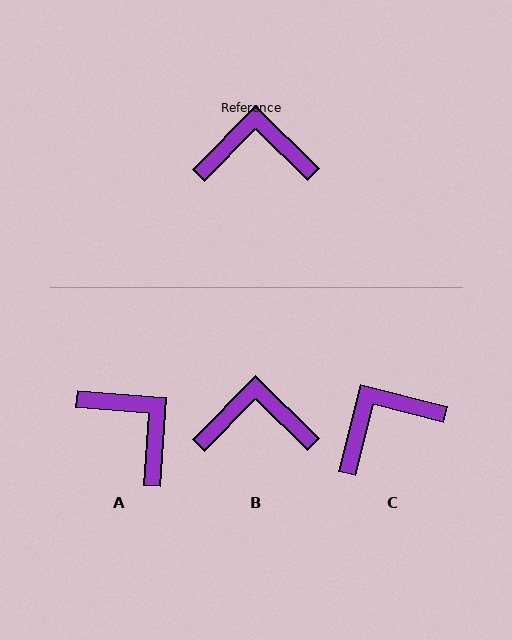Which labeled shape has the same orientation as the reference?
B.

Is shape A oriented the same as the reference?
No, it is off by about 50 degrees.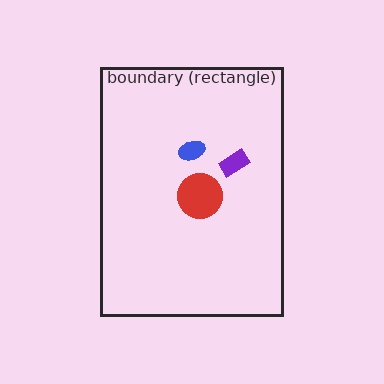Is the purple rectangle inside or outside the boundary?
Inside.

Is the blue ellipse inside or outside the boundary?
Inside.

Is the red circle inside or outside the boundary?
Inside.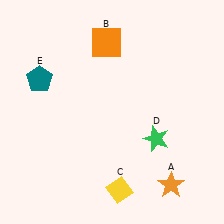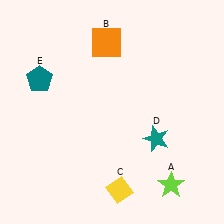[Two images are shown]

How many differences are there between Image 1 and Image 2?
There are 2 differences between the two images.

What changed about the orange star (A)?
In Image 1, A is orange. In Image 2, it changed to lime.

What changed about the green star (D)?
In Image 1, D is green. In Image 2, it changed to teal.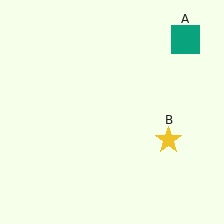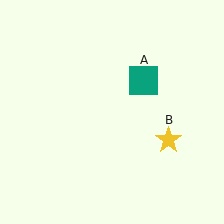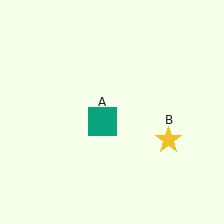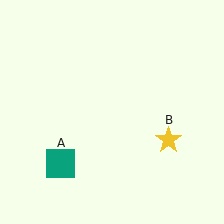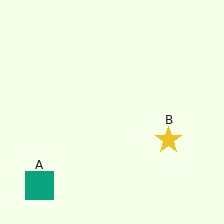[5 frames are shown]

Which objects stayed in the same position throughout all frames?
Yellow star (object B) remained stationary.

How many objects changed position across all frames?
1 object changed position: teal square (object A).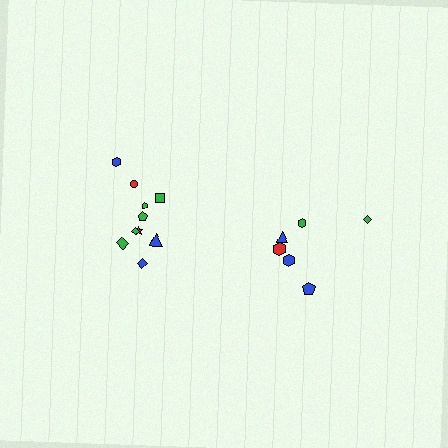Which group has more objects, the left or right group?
The left group.